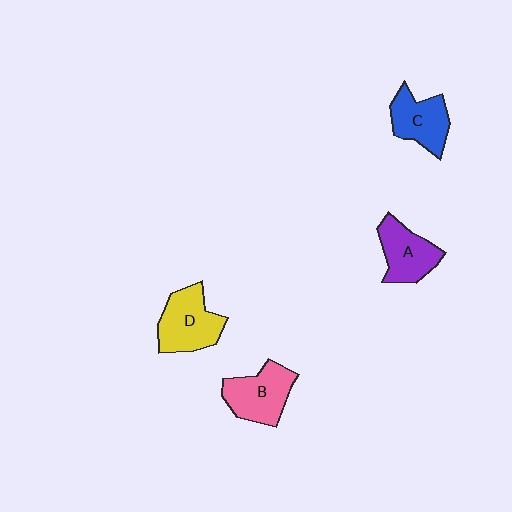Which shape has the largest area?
Shape D (yellow).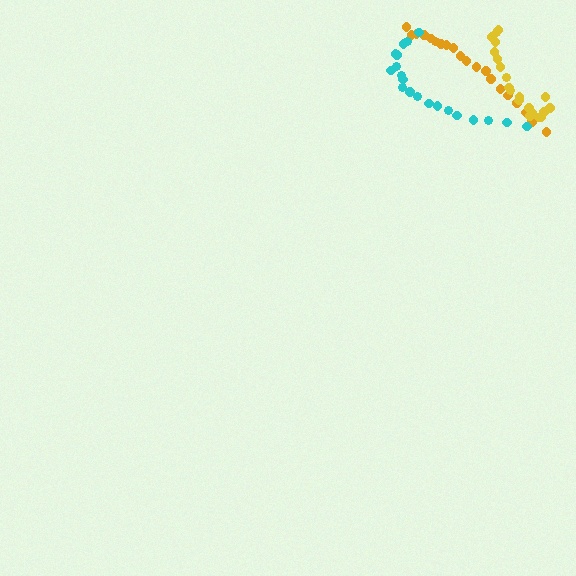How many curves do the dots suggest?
There are 3 distinct paths.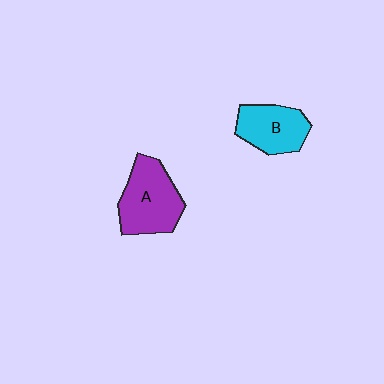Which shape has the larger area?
Shape A (purple).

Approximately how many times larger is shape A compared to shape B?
Approximately 1.3 times.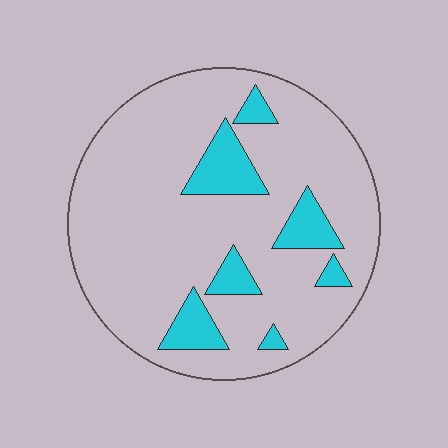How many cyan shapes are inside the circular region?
7.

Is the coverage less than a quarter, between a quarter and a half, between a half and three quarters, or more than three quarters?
Less than a quarter.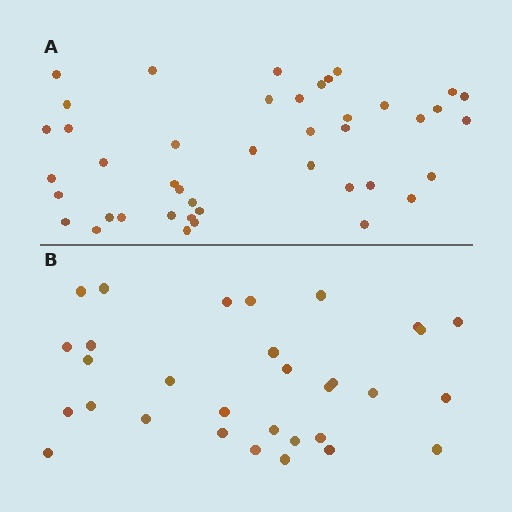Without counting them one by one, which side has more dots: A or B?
Region A (the top region) has more dots.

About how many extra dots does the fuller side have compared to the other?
Region A has roughly 12 or so more dots than region B.